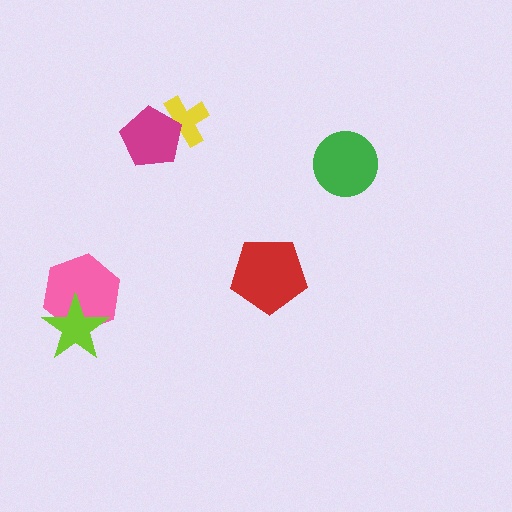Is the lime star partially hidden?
No, no other shape covers it.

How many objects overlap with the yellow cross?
1 object overlaps with the yellow cross.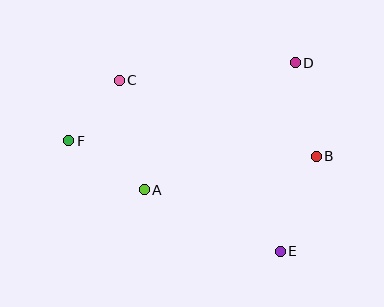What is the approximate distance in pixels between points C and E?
The distance between C and E is approximately 235 pixels.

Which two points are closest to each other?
Points C and F are closest to each other.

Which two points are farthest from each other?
Points B and F are farthest from each other.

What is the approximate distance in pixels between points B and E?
The distance between B and E is approximately 102 pixels.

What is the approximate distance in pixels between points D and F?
The distance between D and F is approximately 239 pixels.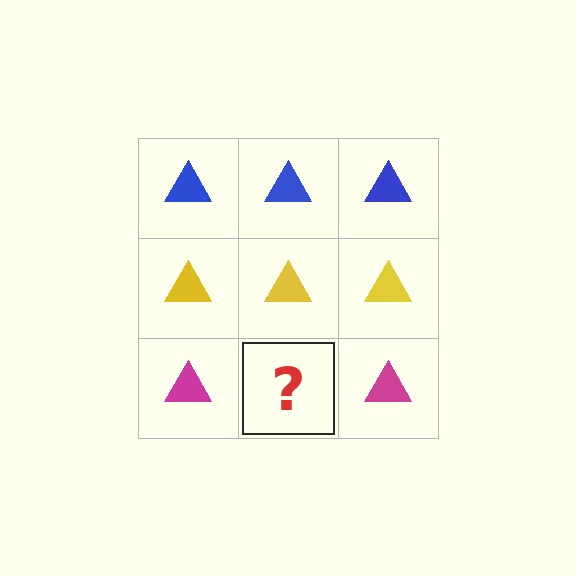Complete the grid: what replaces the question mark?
The question mark should be replaced with a magenta triangle.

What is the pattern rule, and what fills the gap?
The rule is that each row has a consistent color. The gap should be filled with a magenta triangle.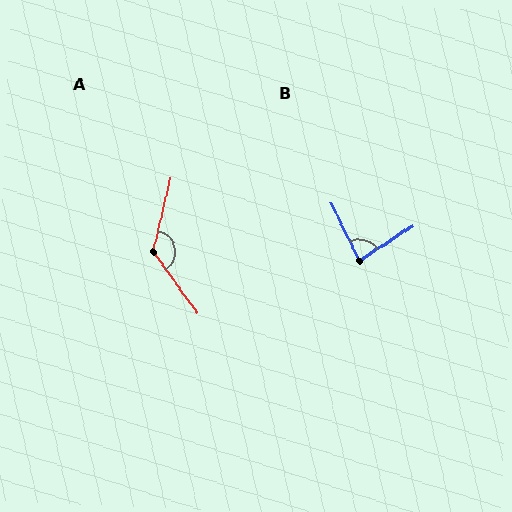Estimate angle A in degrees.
Approximately 132 degrees.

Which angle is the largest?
A, at approximately 132 degrees.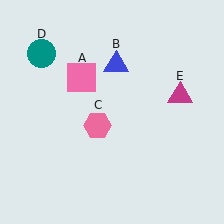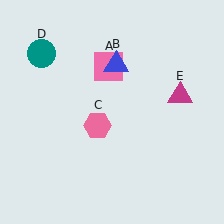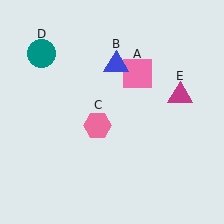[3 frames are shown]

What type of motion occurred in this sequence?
The pink square (object A) rotated clockwise around the center of the scene.